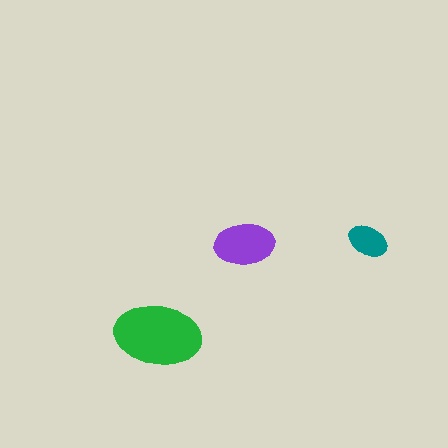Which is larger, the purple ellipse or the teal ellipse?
The purple one.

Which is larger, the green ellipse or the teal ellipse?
The green one.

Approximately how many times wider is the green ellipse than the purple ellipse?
About 1.5 times wider.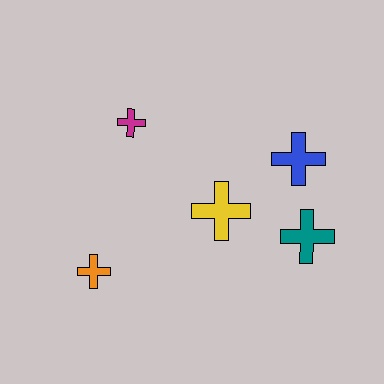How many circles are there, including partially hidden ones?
There are no circles.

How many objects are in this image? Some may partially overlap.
There are 5 objects.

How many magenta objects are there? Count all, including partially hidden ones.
There is 1 magenta object.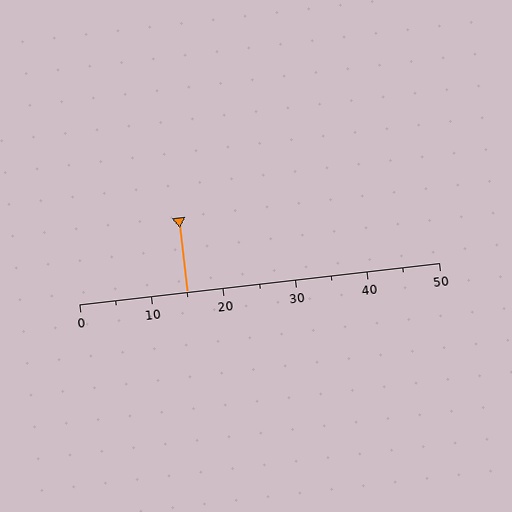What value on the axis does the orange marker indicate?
The marker indicates approximately 15.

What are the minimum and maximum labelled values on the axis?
The axis runs from 0 to 50.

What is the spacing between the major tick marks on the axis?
The major ticks are spaced 10 apart.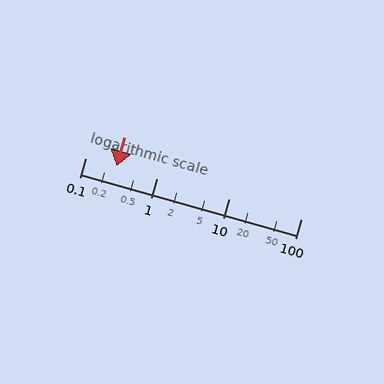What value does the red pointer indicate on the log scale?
The pointer indicates approximately 0.27.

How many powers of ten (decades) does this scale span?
The scale spans 3 decades, from 0.1 to 100.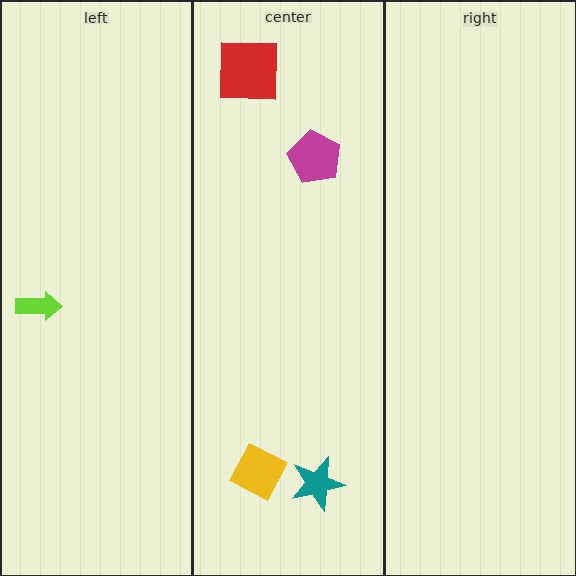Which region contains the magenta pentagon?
The center region.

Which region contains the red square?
The center region.